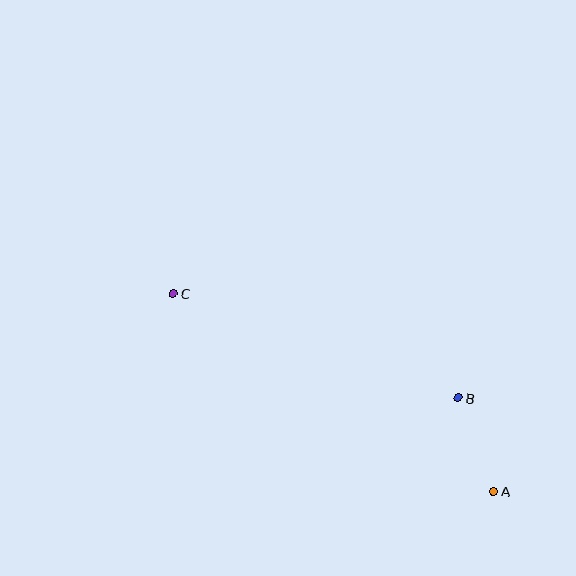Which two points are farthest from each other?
Points A and C are farthest from each other.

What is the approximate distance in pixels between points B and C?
The distance between B and C is approximately 304 pixels.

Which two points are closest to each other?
Points A and B are closest to each other.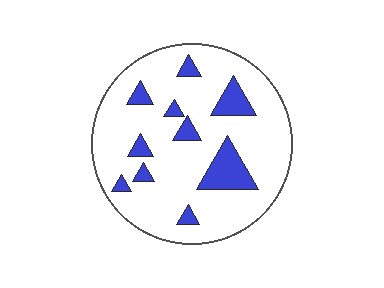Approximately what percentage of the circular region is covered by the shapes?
Approximately 15%.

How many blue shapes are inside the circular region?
10.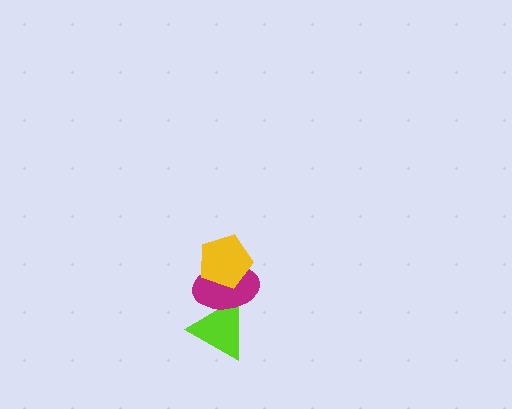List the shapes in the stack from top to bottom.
From top to bottom: the yellow pentagon, the magenta ellipse, the lime triangle.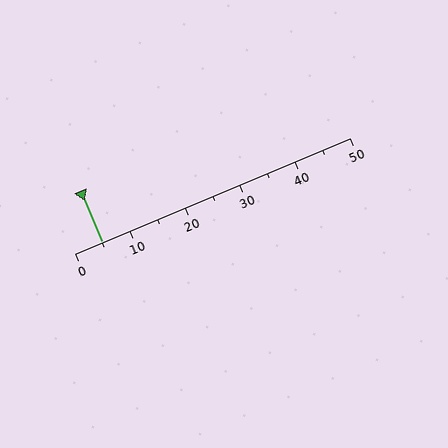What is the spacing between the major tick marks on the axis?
The major ticks are spaced 10 apart.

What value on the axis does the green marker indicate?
The marker indicates approximately 5.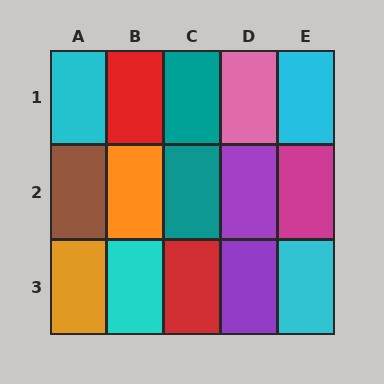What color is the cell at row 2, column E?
Magenta.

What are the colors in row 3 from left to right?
Orange, cyan, red, purple, cyan.